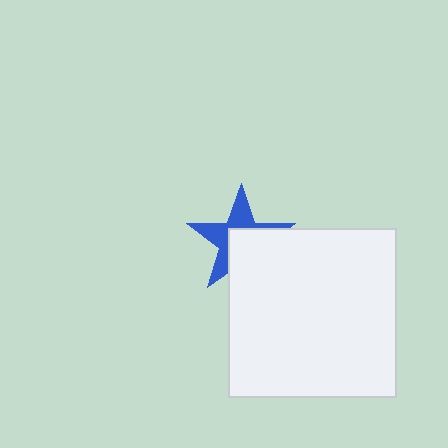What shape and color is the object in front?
The object in front is a white square.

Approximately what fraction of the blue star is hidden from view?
Roughly 51% of the blue star is hidden behind the white square.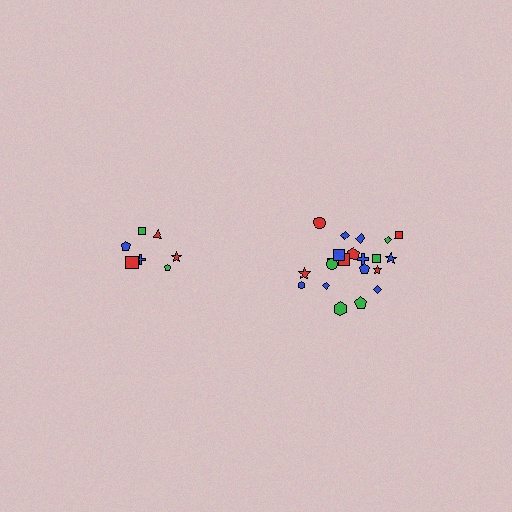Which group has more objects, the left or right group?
The right group.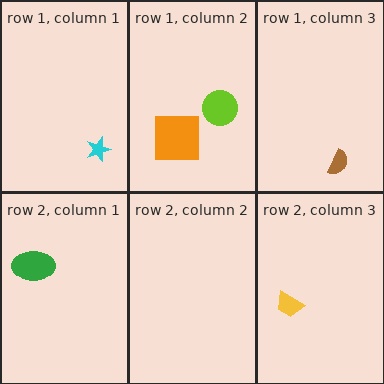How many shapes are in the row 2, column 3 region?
1.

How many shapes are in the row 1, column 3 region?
1.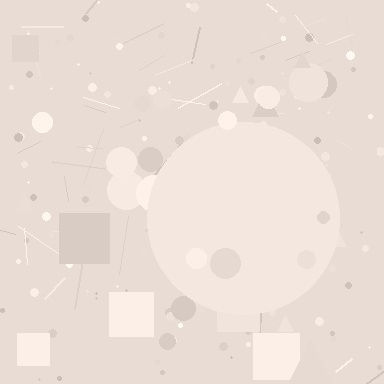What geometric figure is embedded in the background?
A circle is embedded in the background.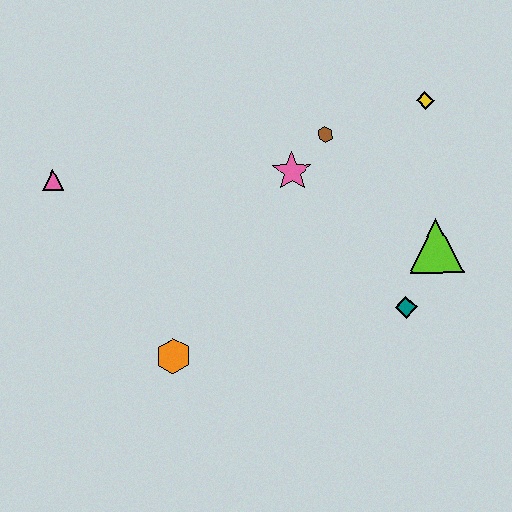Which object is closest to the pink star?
The brown hexagon is closest to the pink star.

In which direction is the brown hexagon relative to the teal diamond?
The brown hexagon is above the teal diamond.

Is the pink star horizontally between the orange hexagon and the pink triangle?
No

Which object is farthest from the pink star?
The pink triangle is farthest from the pink star.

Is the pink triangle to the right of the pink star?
No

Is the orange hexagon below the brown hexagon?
Yes